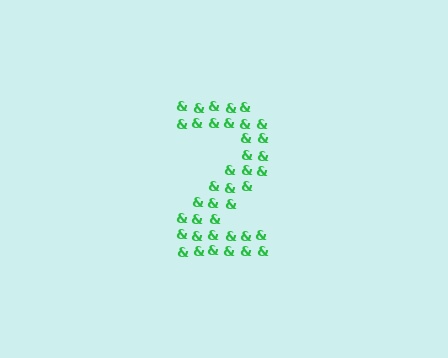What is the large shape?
The large shape is the digit 2.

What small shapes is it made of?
It is made of small ampersands.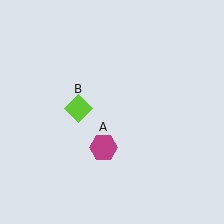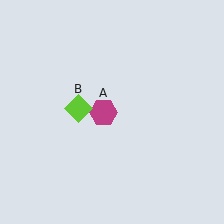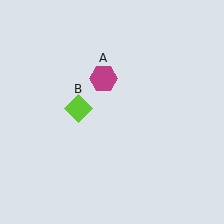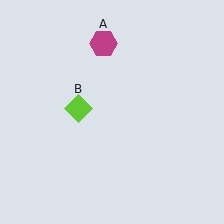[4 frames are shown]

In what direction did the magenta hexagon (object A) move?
The magenta hexagon (object A) moved up.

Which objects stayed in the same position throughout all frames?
Lime diamond (object B) remained stationary.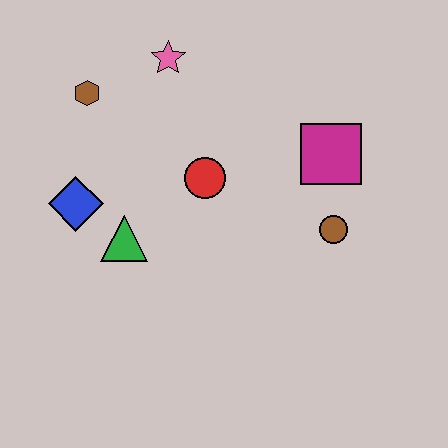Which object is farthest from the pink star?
The brown circle is farthest from the pink star.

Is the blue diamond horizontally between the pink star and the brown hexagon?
No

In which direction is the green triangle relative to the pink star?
The green triangle is below the pink star.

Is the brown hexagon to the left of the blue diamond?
No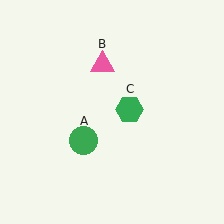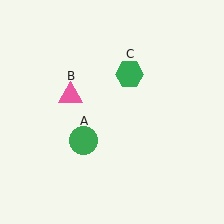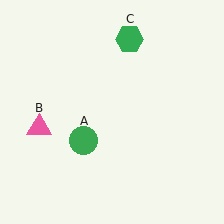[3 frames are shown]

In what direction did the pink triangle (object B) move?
The pink triangle (object B) moved down and to the left.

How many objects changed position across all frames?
2 objects changed position: pink triangle (object B), green hexagon (object C).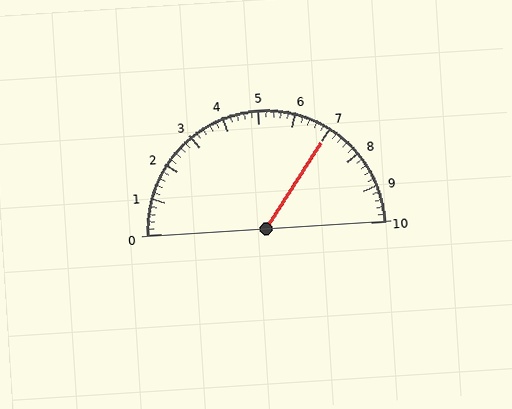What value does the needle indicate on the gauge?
The needle indicates approximately 7.0.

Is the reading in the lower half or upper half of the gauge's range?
The reading is in the upper half of the range (0 to 10).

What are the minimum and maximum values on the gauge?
The gauge ranges from 0 to 10.